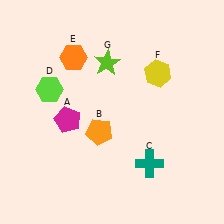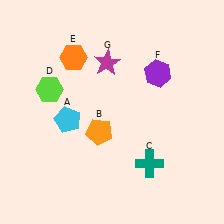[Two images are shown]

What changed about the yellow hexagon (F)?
In Image 1, F is yellow. In Image 2, it changed to purple.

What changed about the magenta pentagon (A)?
In Image 1, A is magenta. In Image 2, it changed to cyan.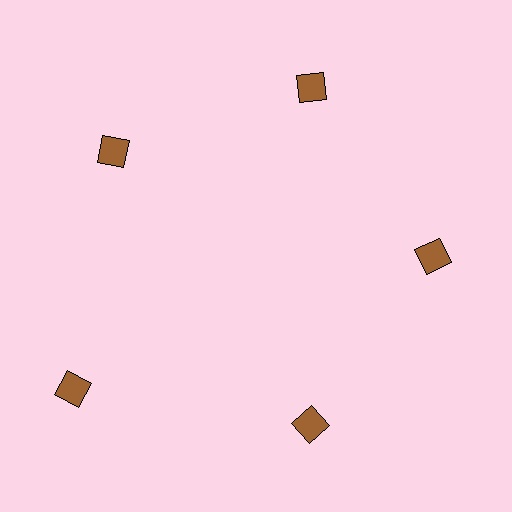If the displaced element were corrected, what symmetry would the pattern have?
It would have 5-fold rotational symmetry — the pattern would map onto itself every 72 degrees.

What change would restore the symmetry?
The symmetry would be restored by moving it inward, back onto the ring so that all 5 diamonds sit at equal angles and equal distance from the center.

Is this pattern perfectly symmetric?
No. The 5 brown diamonds are arranged in a ring, but one element near the 8 o'clock position is pushed outward from the center, breaking the 5-fold rotational symmetry.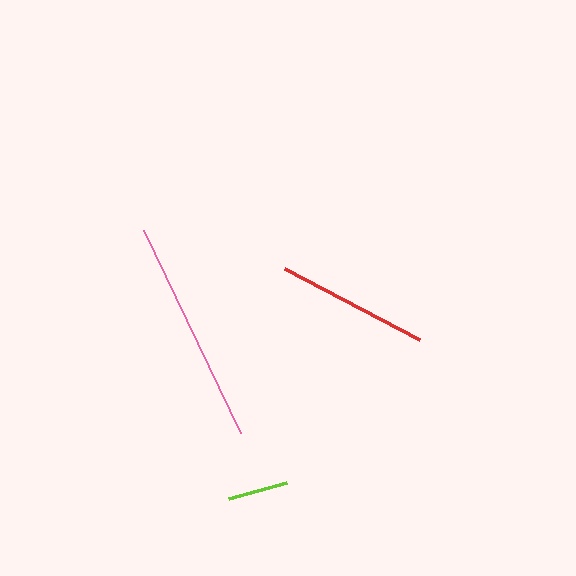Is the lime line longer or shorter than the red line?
The red line is longer than the lime line.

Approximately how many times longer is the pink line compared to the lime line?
The pink line is approximately 3.7 times the length of the lime line.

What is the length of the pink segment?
The pink segment is approximately 225 pixels long.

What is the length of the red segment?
The red segment is approximately 153 pixels long.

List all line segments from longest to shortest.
From longest to shortest: pink, red, lime.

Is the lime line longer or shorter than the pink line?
The pink line is longer than the lime line.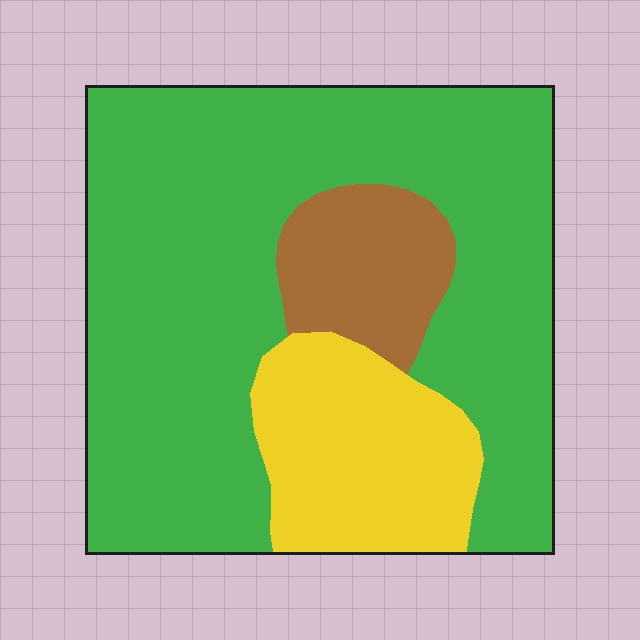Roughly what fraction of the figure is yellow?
Yellow takes up about one fifth (1/5) of the figure.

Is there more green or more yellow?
Green.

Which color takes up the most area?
Green, at roughly 70%.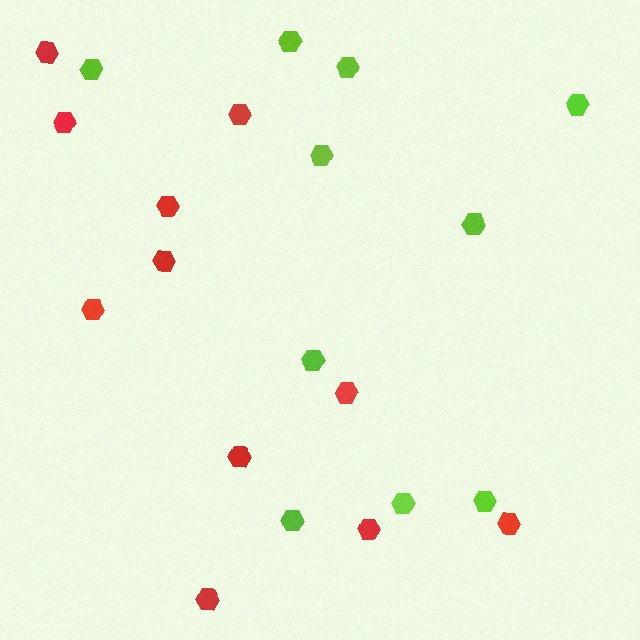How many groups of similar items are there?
There are 2 groups: one group of red hexagons (11) and one group of lime hexagons (10).